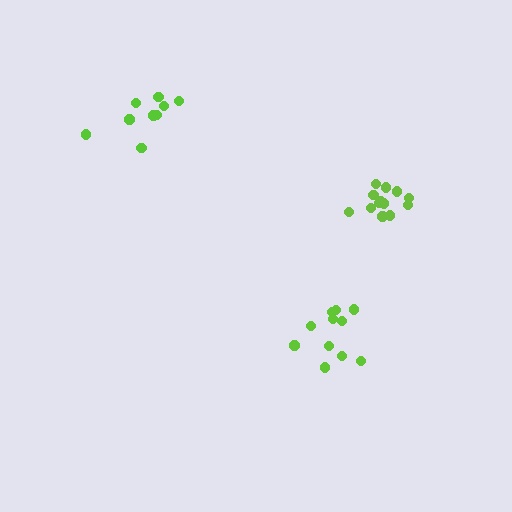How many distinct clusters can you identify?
There are 3 distinct clusters.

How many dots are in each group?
Group 1: 11 dots, Group 2: 9 dots, Group 3: 13 dots (33 total).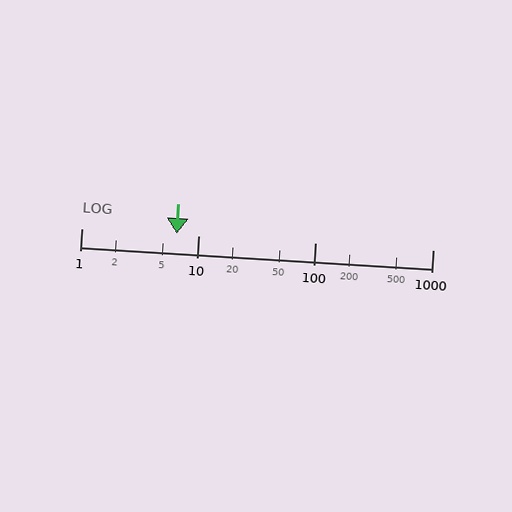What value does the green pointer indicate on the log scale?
The pointer indicates approximately 6.5.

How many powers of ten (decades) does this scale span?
The scale spans 3 decades, from 1 to 1000.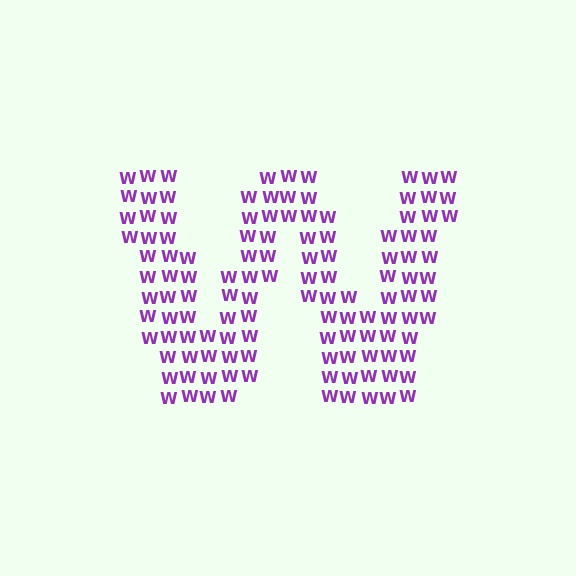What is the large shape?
The large shape is the letter W.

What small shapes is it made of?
It is made of small letter W's.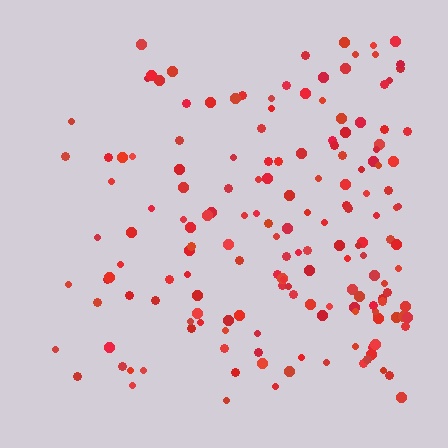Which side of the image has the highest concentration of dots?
The right.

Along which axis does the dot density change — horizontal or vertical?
Horizontal.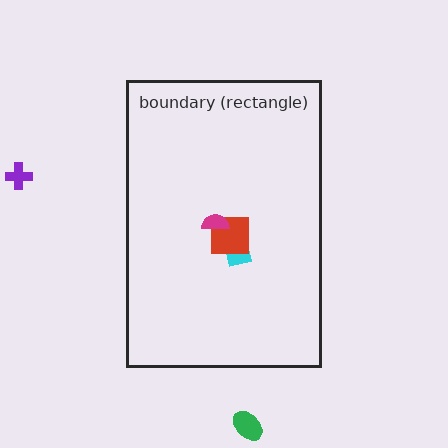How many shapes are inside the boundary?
3 inside, 2 outside.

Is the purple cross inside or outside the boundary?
Outside.